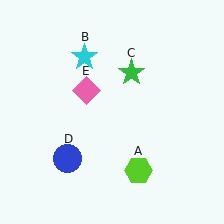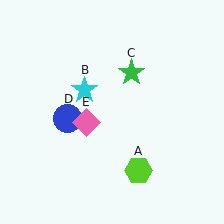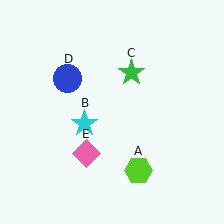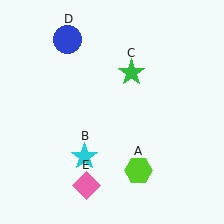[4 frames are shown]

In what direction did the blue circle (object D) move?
The blue circle (object D) moved up.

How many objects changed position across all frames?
3 objects changed position: cyan star (object B), blue circle (object D), pink diamond (object E).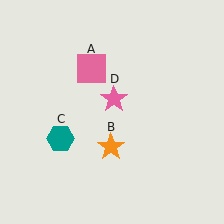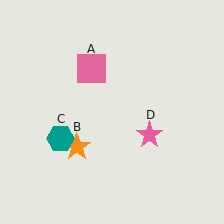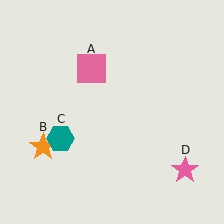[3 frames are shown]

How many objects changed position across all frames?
2 objects changed position: orange star (object B), pink star (object D).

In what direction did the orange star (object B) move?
The orange star (object B) moved left.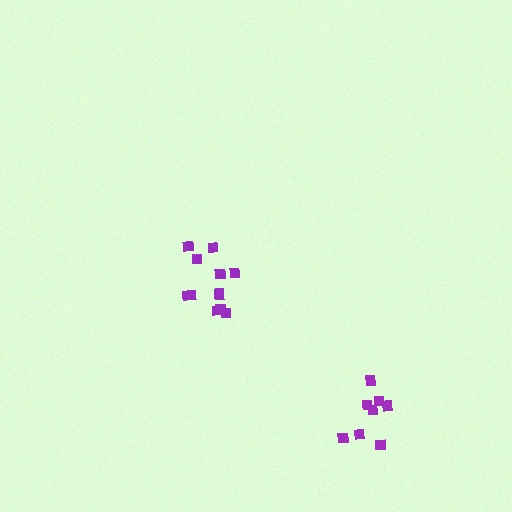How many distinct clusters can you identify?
There are 2 distinct clusters.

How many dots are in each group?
Group 1: 12 dots, Group 2: 8 dots (20 total).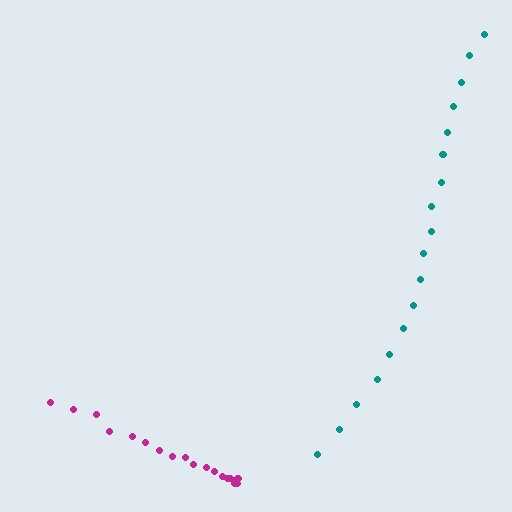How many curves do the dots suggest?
There are 2 distinct paths.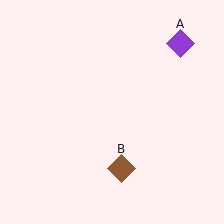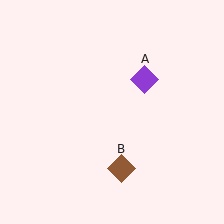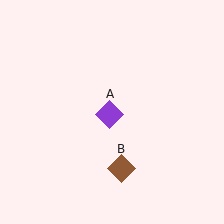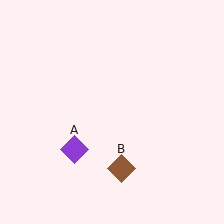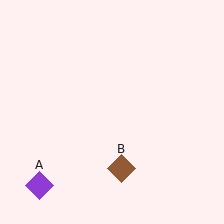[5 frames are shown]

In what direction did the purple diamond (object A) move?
The purple diamond (object A) moved down and to the left.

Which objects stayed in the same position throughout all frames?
Brown diamond (object B) remained stationary.